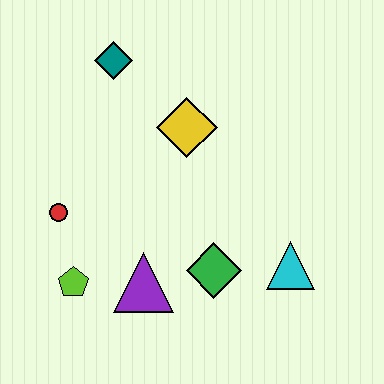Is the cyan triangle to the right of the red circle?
Yes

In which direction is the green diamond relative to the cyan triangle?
The green diamond is to the left of the cyan triangle.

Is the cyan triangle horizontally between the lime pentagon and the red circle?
No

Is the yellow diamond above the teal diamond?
No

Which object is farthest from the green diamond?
The teal diamond is farthest from the green diamond.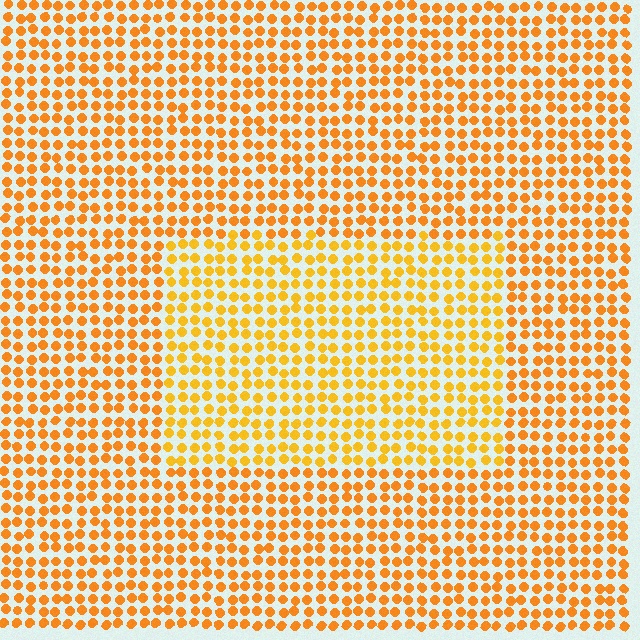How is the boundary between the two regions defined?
The boundary is defined purely by a slight shift in hue (about 15 degrees). Spacing, size, and orientation are identical on both sides.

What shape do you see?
I see a rectangle.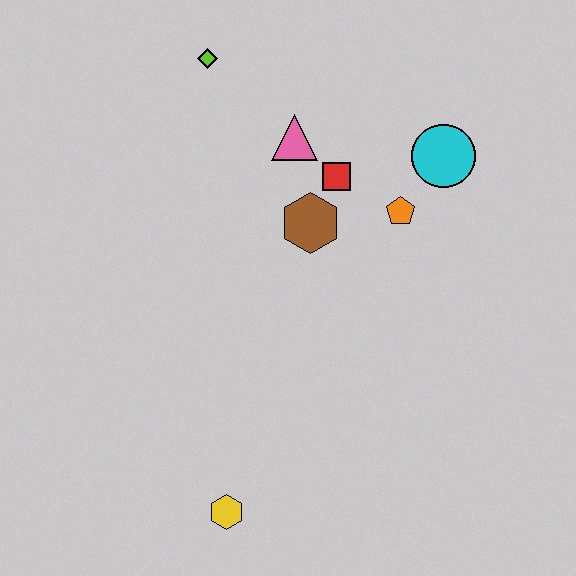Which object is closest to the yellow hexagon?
The brown hexagon is closest to the yellow hexagon.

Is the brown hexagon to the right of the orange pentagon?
No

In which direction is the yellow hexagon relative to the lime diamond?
The yellow hexagon is below the lime diamond.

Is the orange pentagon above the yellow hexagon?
Yes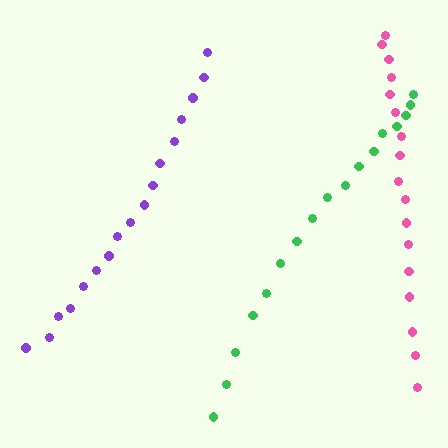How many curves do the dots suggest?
There are 3 distinct paths.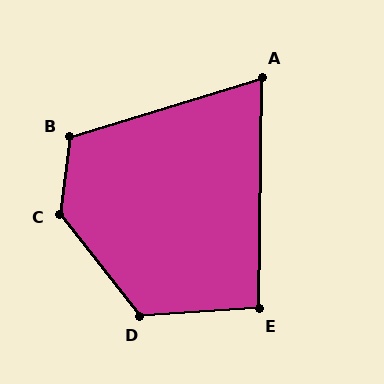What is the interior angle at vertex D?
Approximately 125 degrees (obtuse).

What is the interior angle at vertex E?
Approximately 94 degrees (approximately right).